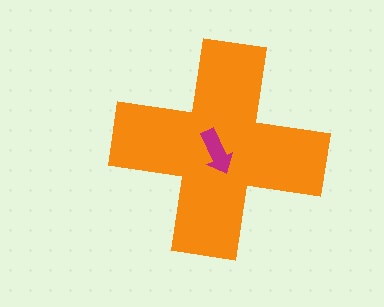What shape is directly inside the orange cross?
The magenta arrow.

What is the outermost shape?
The orange cross.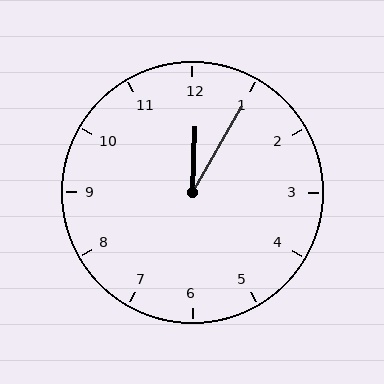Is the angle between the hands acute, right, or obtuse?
It is acute.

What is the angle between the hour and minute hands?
Approximately 28 degrees.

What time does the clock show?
12:05.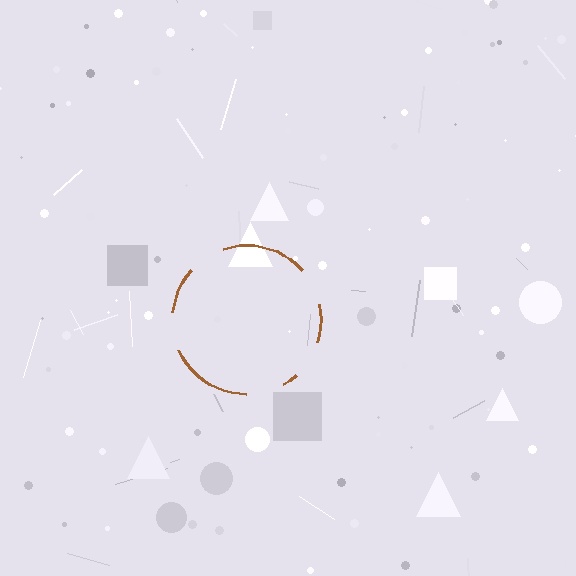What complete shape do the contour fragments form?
The contour fragments form a circle.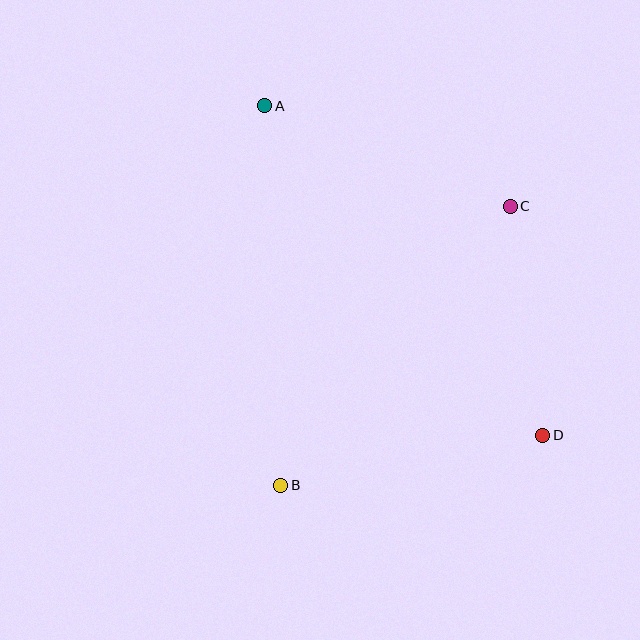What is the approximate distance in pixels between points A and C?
The distance between A and C is approximately 265 pixels.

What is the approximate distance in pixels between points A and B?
The distance between A and B is approximately 380 pixels.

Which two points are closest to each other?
Points C and D are closest to each other.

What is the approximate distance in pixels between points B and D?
The distance between B and D is approximately 266 pixels.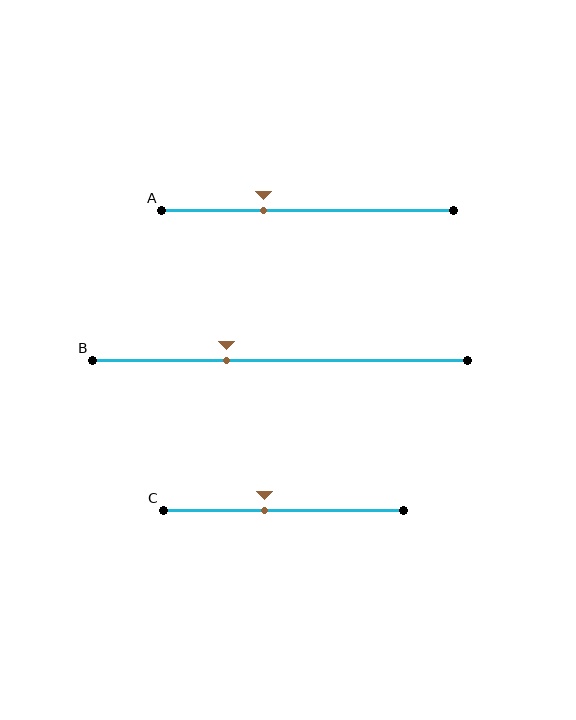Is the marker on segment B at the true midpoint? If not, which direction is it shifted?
No, the marker on segment B is shifted to the left by about 14% of the segment length.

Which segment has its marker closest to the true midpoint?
Segment C has its marker closest to the true midpoint.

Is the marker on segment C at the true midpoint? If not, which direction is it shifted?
No, the marker on segment C is shifted to the left by about 8% of the segment length.